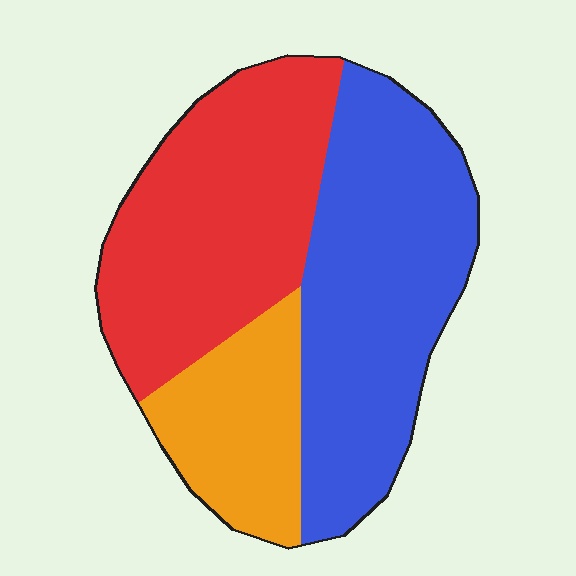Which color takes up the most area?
Blue, at roughly 45%.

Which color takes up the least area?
Orange, at roughly 20%.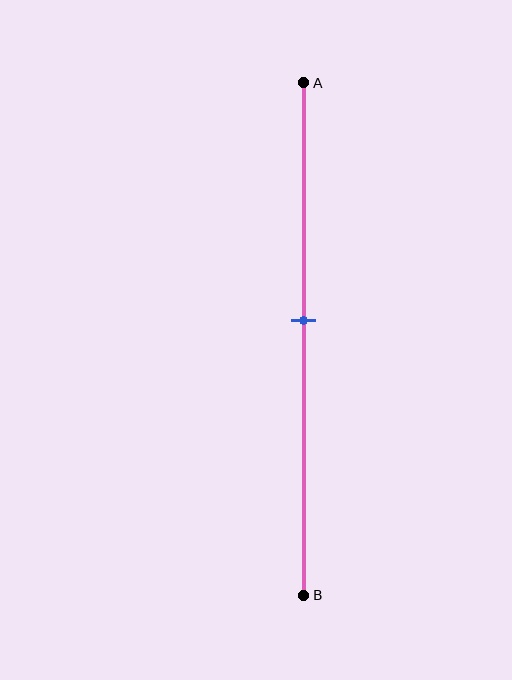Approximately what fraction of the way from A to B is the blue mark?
The blue mark is approximately 45% of the way from A to B.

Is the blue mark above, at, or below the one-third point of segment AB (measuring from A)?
The blue mark is below the one-third point of segment AB.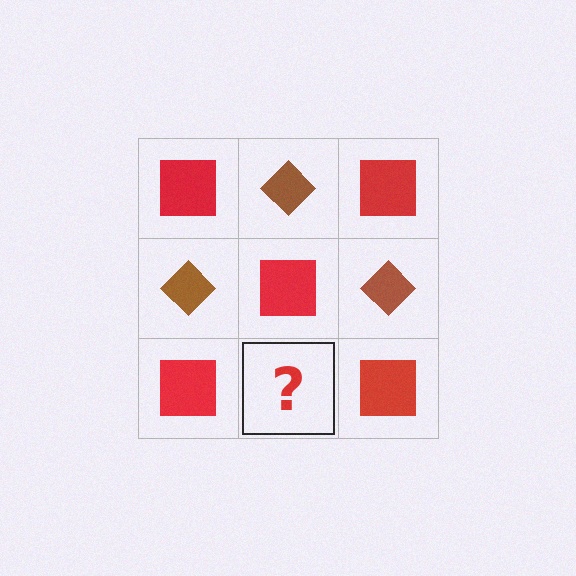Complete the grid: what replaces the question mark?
The question mark should be replaced with a brown diamond.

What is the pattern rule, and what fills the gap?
The rule is that it alternates red square and brown diamond in a checkerboard pattern. The gap should be filled with a brown diamond.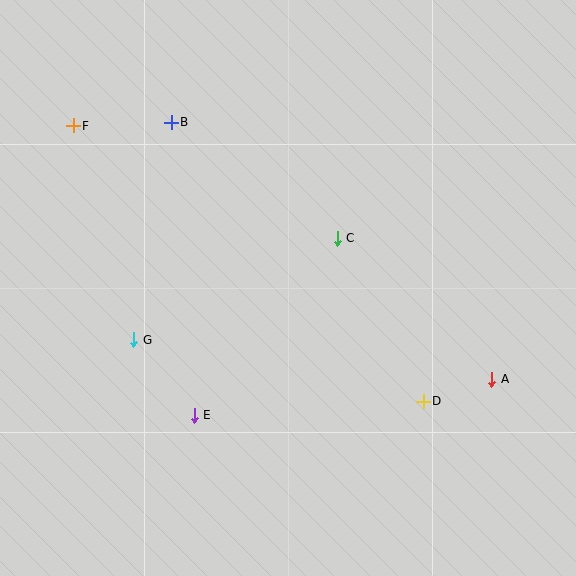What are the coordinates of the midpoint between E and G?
The midpoint between E and G is at (164, 377).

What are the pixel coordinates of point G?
Point G is at (134, 340).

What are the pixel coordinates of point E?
Point E is at (194, 415).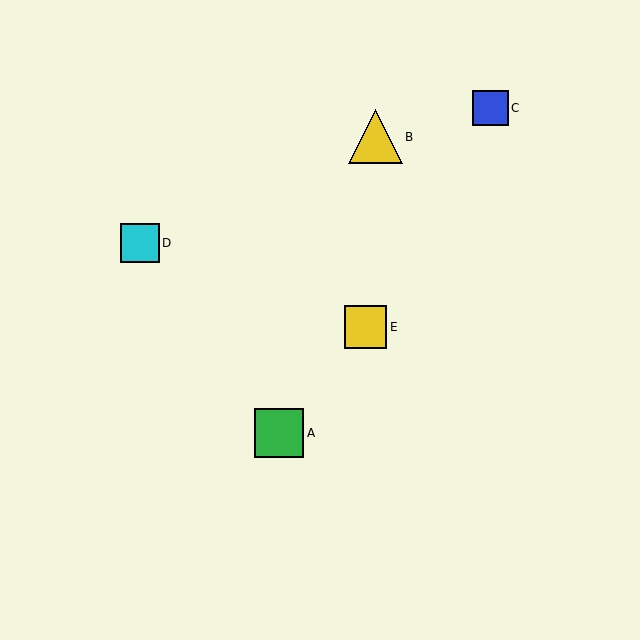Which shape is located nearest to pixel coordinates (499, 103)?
The blue square (labeled C) at (490, 108) is nearest to that location.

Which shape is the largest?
The yellow triangle (labeled B) is the largest.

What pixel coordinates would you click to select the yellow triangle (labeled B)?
Click at (375, 137) to select the yellow triangle B.